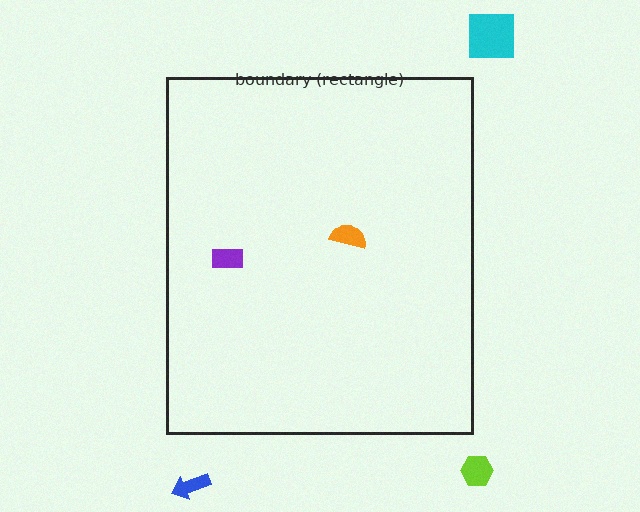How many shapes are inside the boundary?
2 inside, 3 outside.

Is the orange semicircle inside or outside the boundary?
Inside.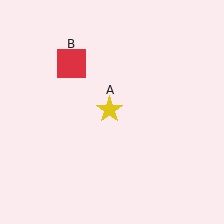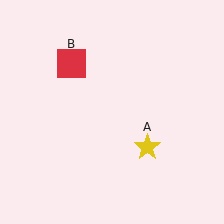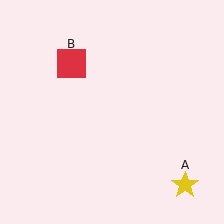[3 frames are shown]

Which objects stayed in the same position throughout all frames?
Red square (object B) remained stationary.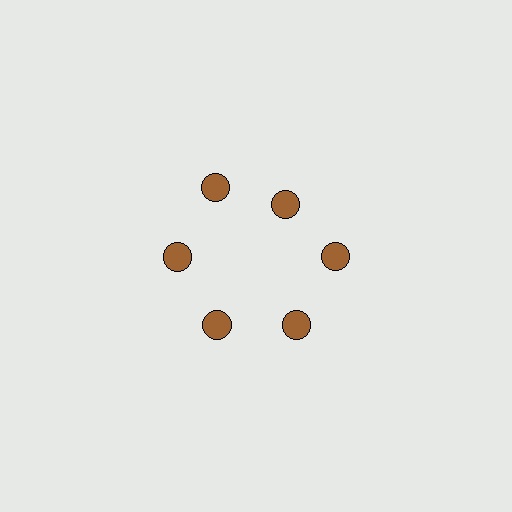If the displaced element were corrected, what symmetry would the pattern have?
It would have 6-fold rotational symmetry — the pattern would map onto itself every 60 degrees.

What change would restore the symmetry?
The symmetry would be restored by moving it outward, back onto the ring so that all 6 circles sit at equal angles and equal distance from the center.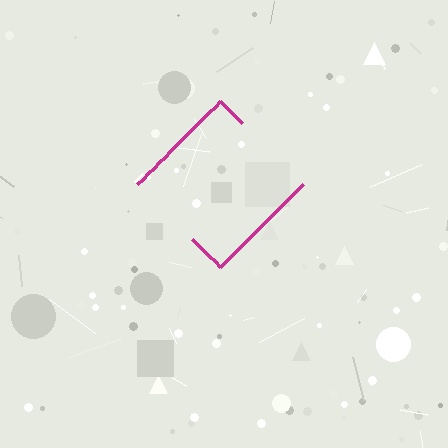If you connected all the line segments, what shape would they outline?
They would outline a diamond.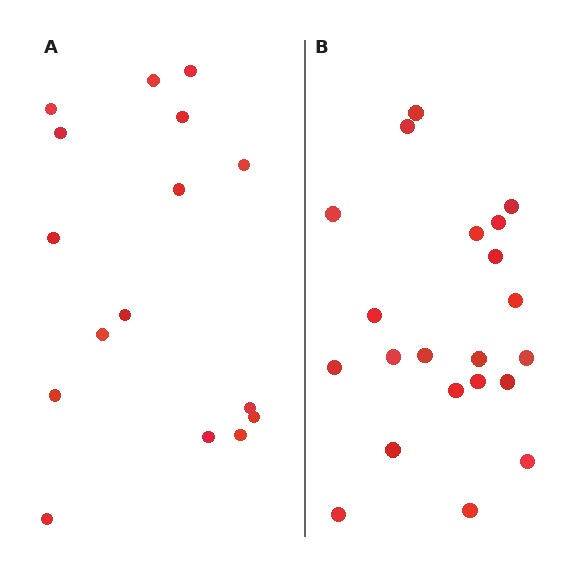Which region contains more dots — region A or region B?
Region B (the right region) has more dots.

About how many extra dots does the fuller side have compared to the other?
Region B has about 5 more dots than region A.